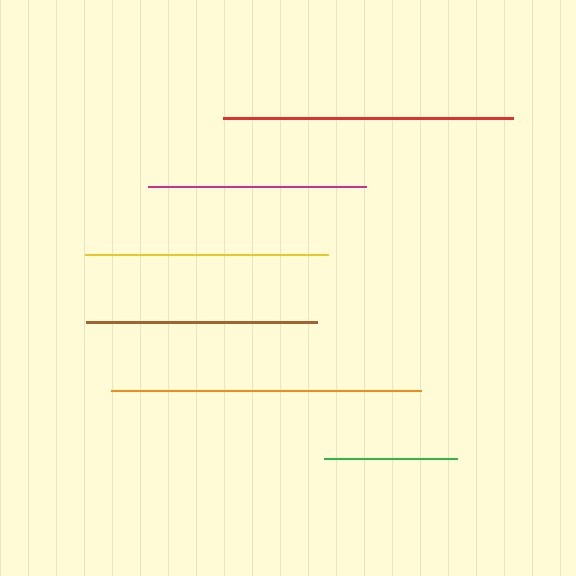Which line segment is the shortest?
The green line is the shortest at approximately 132 pixels.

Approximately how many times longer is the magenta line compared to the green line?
The magenta line is approximately 1.6 times the length of the green line.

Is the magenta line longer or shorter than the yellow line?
The yellow line is longer than the magenta line.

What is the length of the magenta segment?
The magenta segment is approximately 218 pixels long.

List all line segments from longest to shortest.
From longest to shortest: orange, red, yellow, brown, magenta, green.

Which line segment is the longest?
The orange line is the longest at approximately 310 pixels.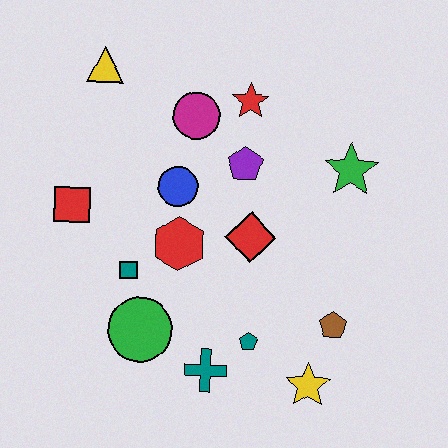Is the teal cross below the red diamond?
Yes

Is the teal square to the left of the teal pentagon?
Yes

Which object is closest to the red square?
The teal square is closest to the red square.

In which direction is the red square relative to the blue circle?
The red square is to the left of the blue circle.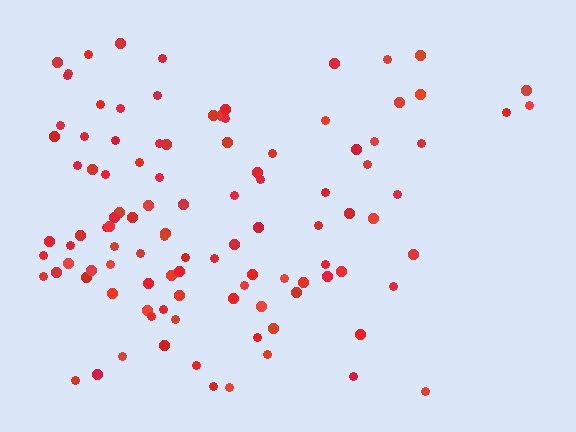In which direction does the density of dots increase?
From right to left, with the left side densest.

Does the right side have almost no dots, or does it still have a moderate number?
Still a moderate number, just noticeably fewer than the left.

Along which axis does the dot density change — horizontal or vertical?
Horizontal.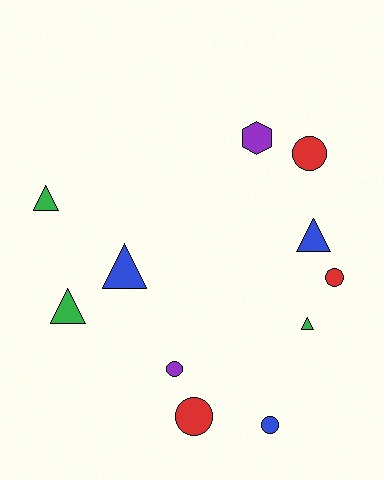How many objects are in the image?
There are 11 objects.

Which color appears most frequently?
Green, with 3 objects.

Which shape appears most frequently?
Circle, with 5 objects.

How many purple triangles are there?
There are no purple triangles.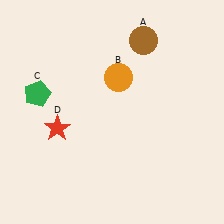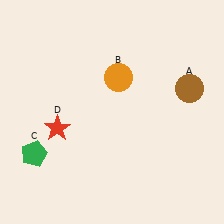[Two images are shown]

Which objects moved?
The objects that moved are: the brown circle (A), the green pentagon (C).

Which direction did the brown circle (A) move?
The brown circle (A) moved down.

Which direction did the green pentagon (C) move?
The green pentagon (C) moved down.